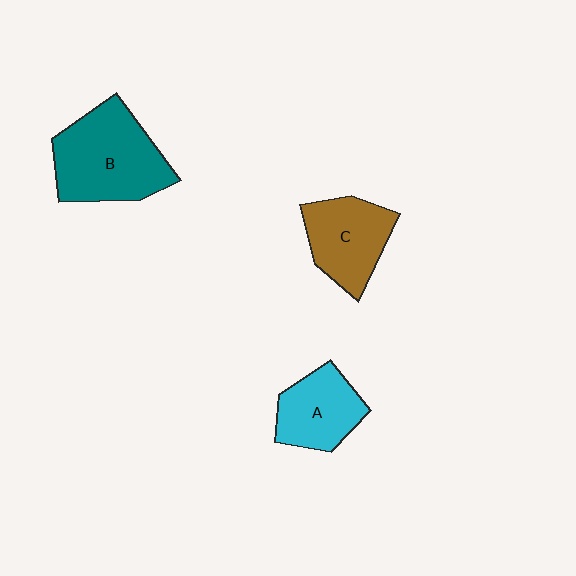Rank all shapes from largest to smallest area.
From largest to smallest: B (teal), C (brown), A (cyan).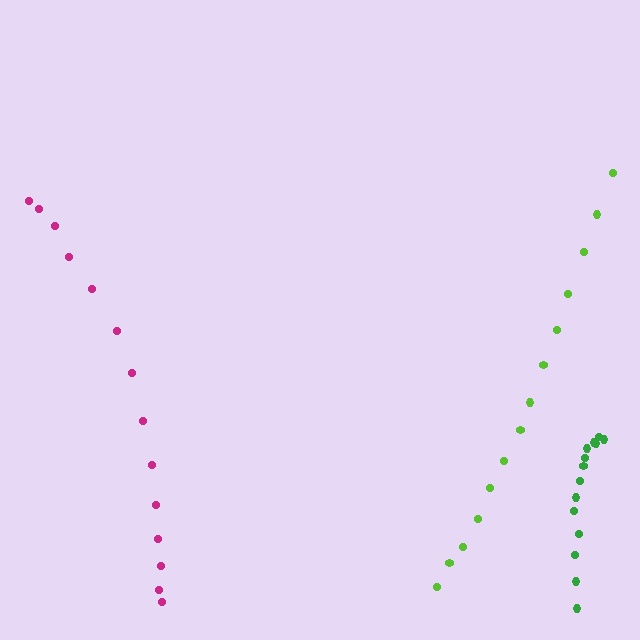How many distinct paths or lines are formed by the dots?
There are 3 distinct paths.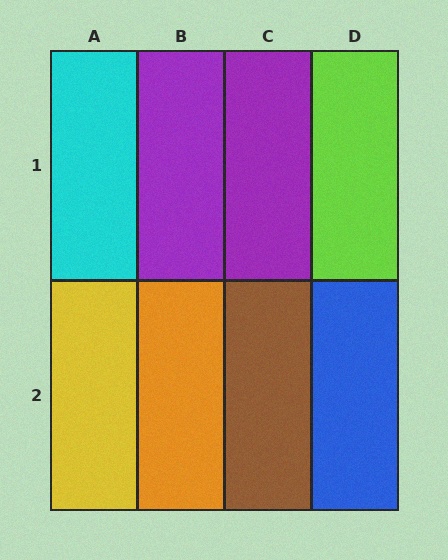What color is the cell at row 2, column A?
Yellow.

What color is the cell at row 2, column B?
Orange.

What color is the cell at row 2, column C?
Brown.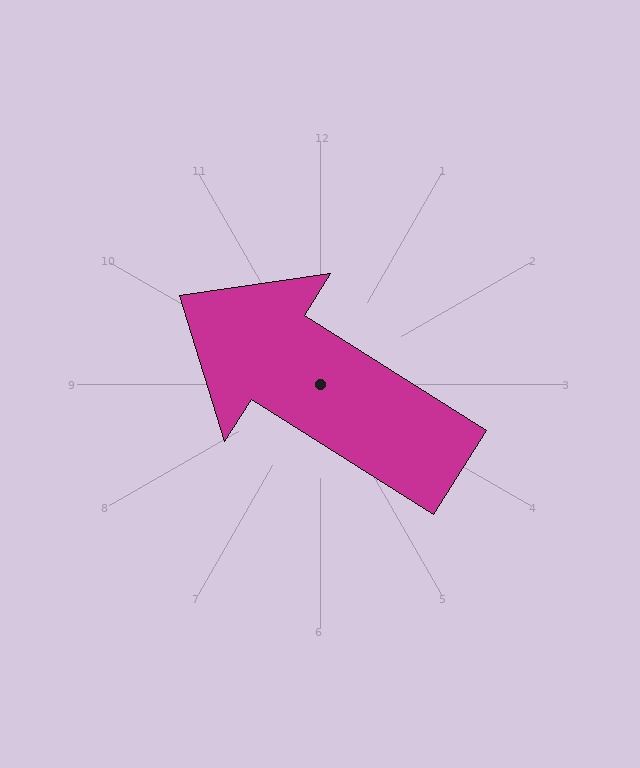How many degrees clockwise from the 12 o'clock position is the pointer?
Approximately 302 degrees.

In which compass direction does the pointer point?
Northwest.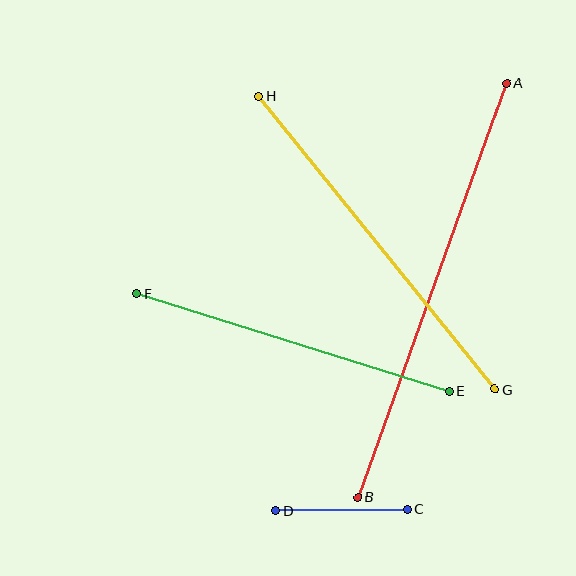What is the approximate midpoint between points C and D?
The midpoint is at approximately (342, 510) pixels.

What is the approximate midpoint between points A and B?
The midpoint is at approximately (432, 290) pixels.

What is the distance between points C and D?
The distance is approximately 132 pixels.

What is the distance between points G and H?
The distance is approximately 376 pixels.